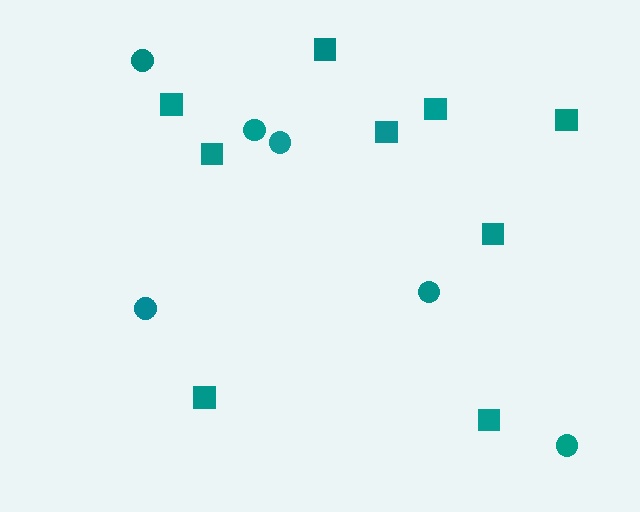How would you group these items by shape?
There are 2 groups: one group of squares (9) and one group of circles (6).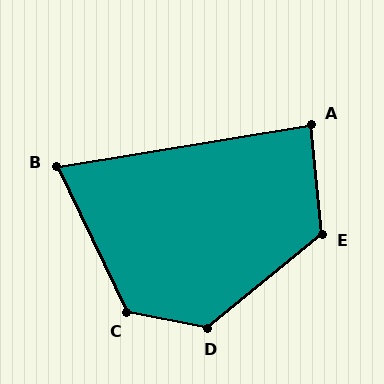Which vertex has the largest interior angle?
D, at approximately 130 degrees.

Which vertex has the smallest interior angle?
B, at approximately 74 degrees.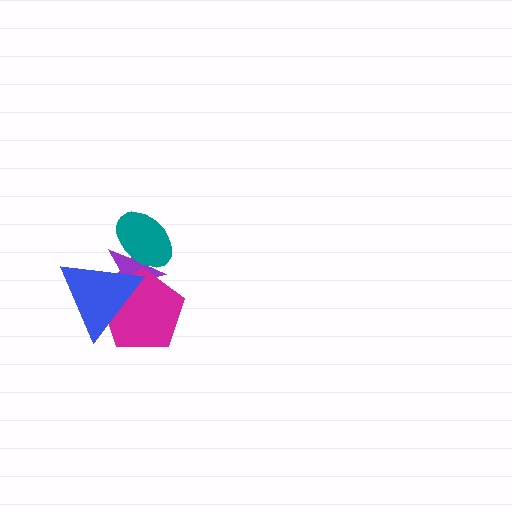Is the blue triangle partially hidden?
Yes, it is partially covered by another shape.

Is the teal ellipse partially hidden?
No, no other shape covers it.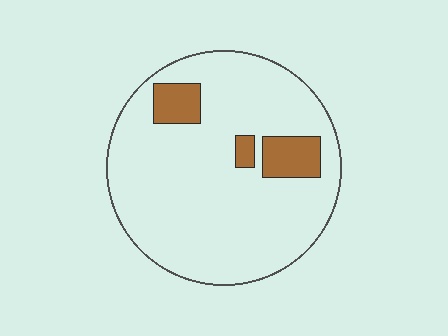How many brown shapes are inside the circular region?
3.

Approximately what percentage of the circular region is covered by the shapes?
Approximately 10%.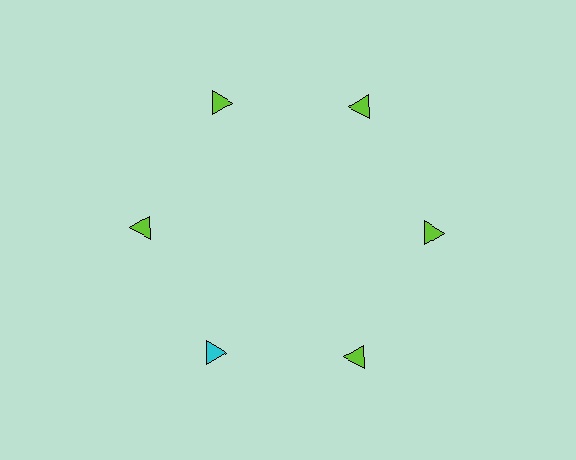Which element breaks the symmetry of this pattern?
The cyan triangle at roughly the 7 o'clock position breaks the symmetry. All other shapes are lime triangles.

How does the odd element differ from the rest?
It has a different color: cyan instead of lime.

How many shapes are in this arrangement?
There are 6 shapes arranged in a ring pattern.